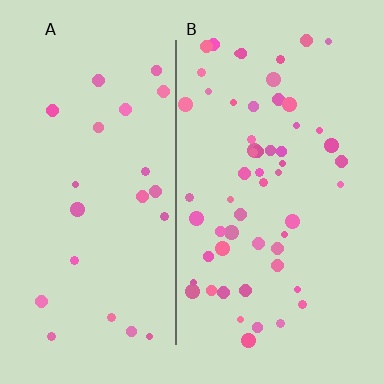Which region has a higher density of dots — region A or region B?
B (the right).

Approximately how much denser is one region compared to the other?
Approximately 2.4× — region B over region A.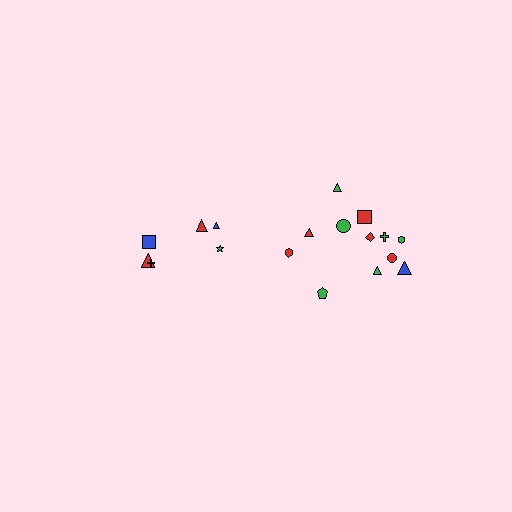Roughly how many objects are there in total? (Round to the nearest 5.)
Roughly 20 objects in total.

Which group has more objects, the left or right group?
The right group.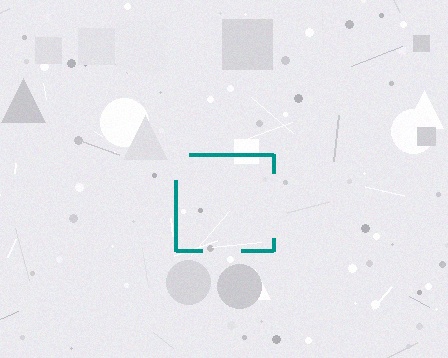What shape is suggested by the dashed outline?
The dashed outline suggests a square.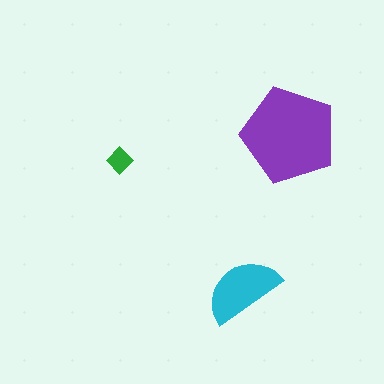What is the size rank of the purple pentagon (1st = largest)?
1st.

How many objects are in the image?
There are 3 objects in the image.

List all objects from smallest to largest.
The green diamond, the cyan semicircle, the purple pentagon.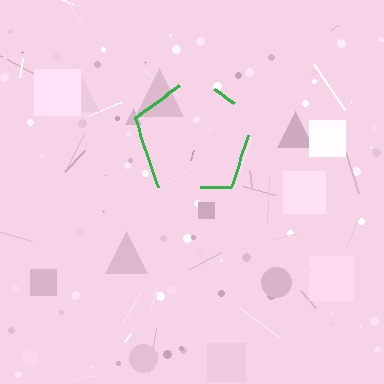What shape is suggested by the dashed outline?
The dashed outline suggests a pentagon.